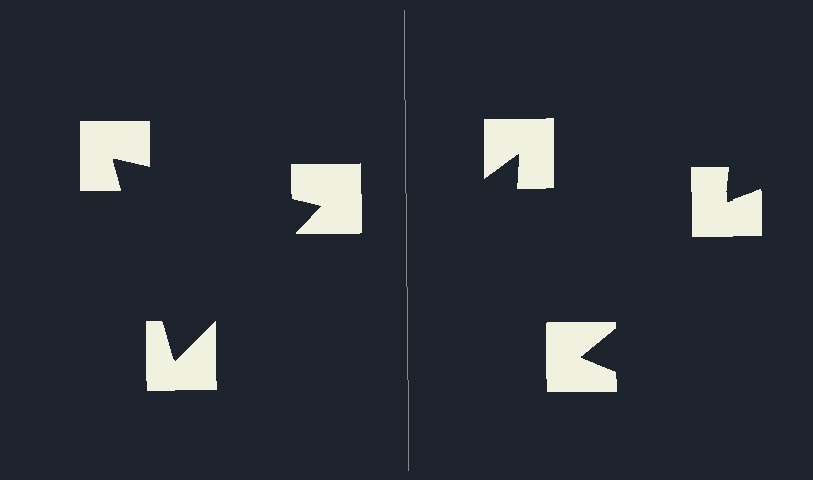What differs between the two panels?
The notched squares are positioned identically on both sides; only the wedge orientations differ. On the left they align to a triangle; on the right they are misaligned.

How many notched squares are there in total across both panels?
6 — 3 on each side.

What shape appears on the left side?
An illusory triangle.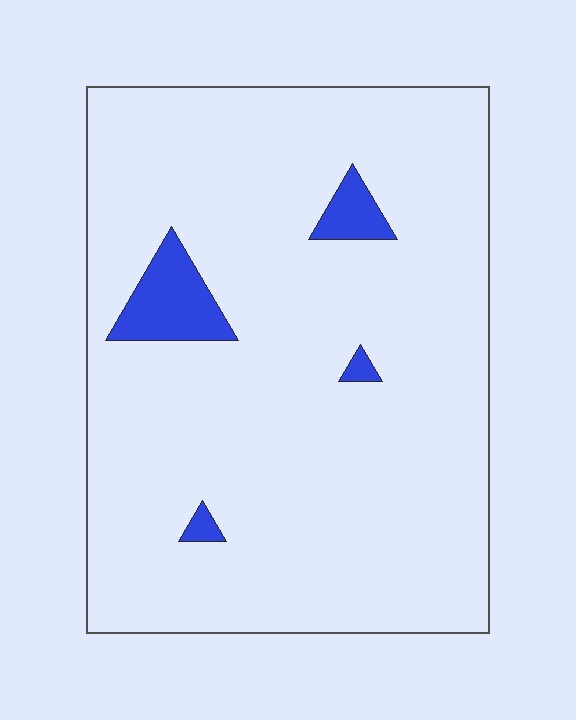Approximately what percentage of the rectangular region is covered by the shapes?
Approximately 5%.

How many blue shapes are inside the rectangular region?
4.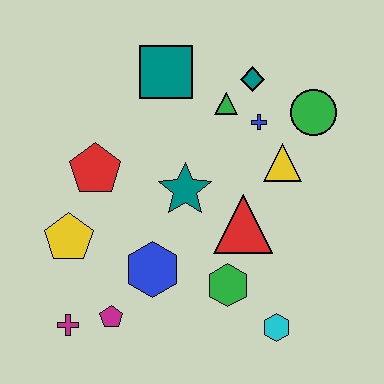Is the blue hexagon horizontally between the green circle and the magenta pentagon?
Yes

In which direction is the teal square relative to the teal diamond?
The teal square is to the left of the teal diamond.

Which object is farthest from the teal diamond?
The magenta cross is farthest from the teal diamond.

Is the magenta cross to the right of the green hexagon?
No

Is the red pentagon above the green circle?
No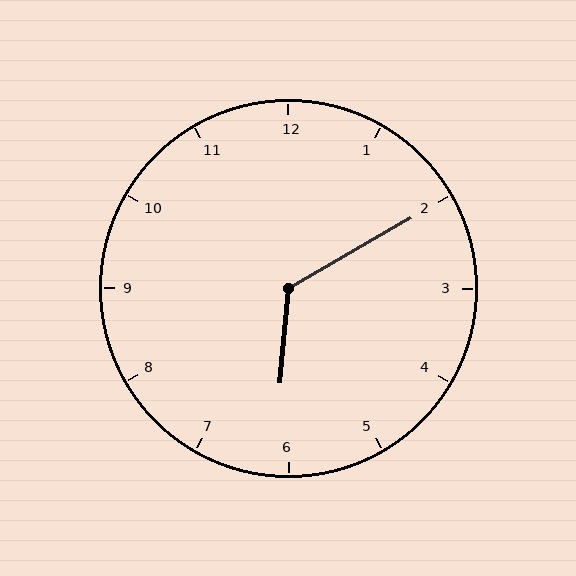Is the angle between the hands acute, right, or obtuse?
It is obtuse.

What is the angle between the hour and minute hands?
Approximately 125 degrees.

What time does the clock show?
6:10.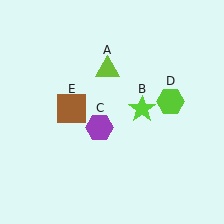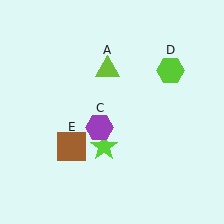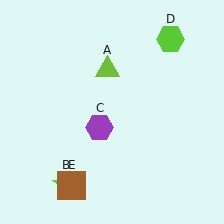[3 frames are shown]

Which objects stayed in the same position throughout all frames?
Lime triangle (object A) and purple hexagon (object C) remained stationary.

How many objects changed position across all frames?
3 objects changed position: lime star (object B), lime hexagon (object D), brown square (object E).